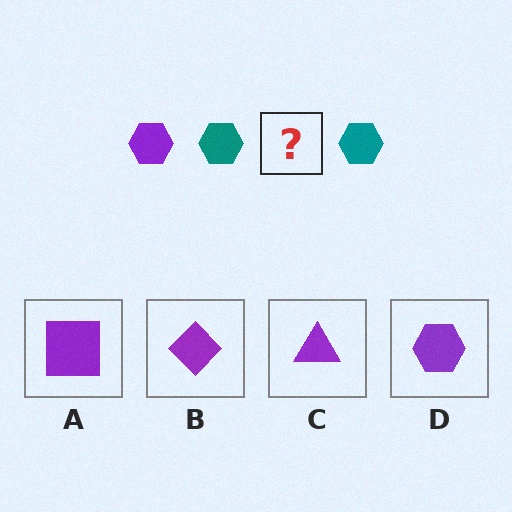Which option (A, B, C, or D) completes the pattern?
D.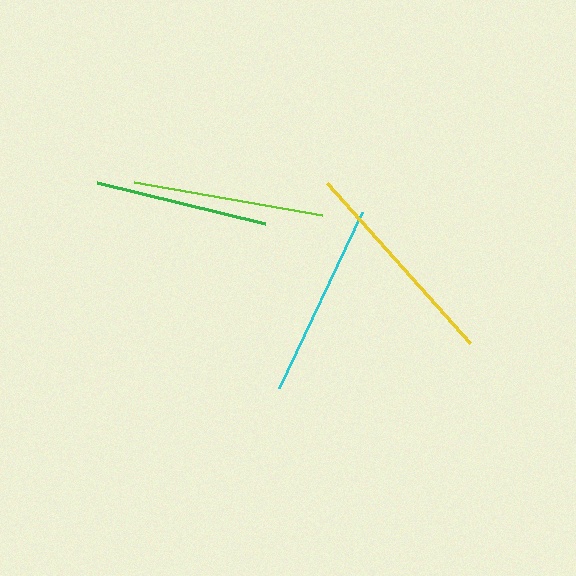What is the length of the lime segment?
The lime segment is approximately 192 pixels long.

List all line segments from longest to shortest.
From longest to shortest: yellow, cyan, lime, green.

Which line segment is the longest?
The yellow line is the longest at approximately 215 pixels.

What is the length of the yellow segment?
The yellow segment is approximately 215 pixels long.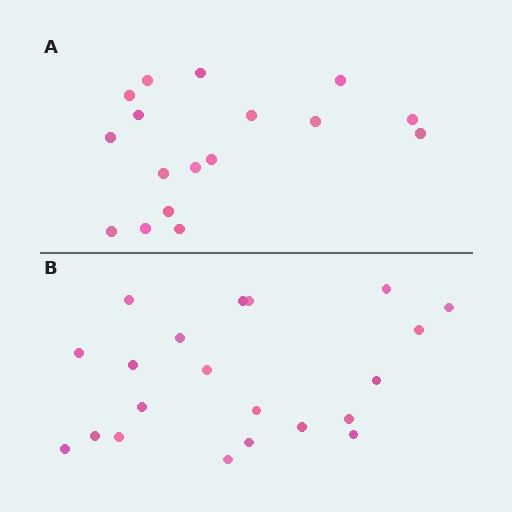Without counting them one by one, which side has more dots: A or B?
Region B (the bottom region) has more dots.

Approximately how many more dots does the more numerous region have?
Region B has about 4 more dots than region A.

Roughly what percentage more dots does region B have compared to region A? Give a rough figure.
About 25% more.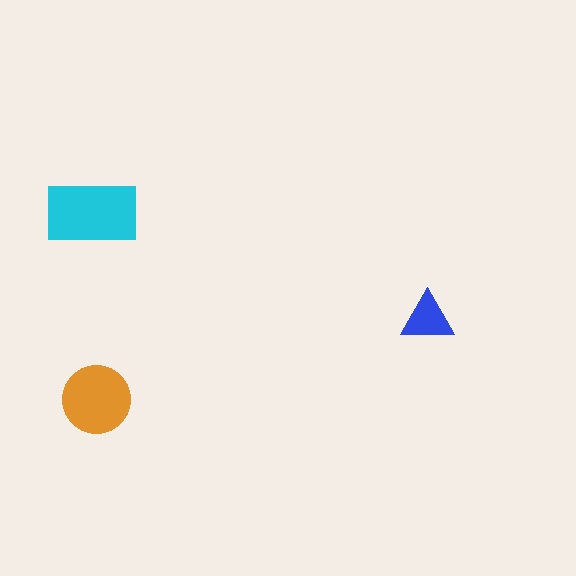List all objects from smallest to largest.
The blue triangle, the orange circle, the cyan rectangle.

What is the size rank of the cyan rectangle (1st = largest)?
1st.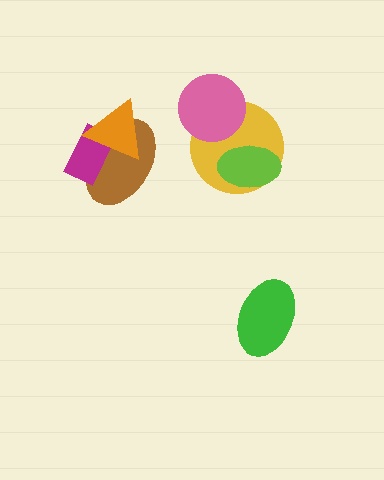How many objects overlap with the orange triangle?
2 objects overlap with the orange triangle.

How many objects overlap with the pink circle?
1 object overlaps with the pink circle.